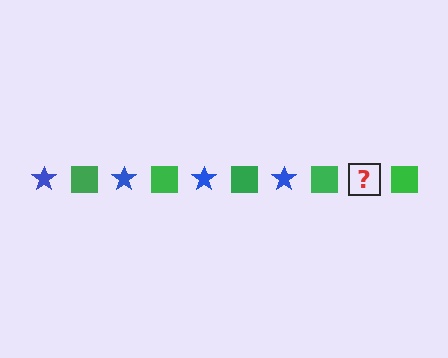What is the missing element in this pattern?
The missing element is a blue star.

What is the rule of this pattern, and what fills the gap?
The rule is that the pattern alternates between blue star and green square. The gap should be filled with a blue star.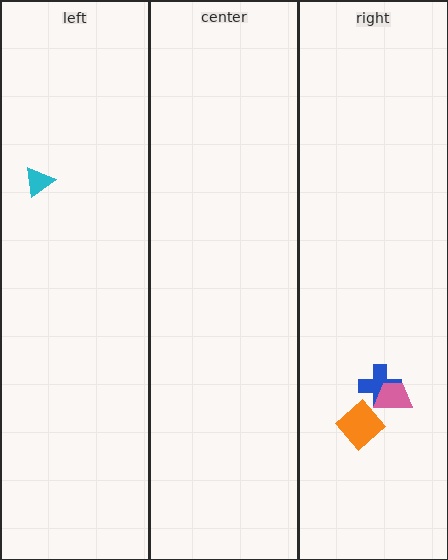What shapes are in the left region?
The cyan triangle.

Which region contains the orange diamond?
The right region.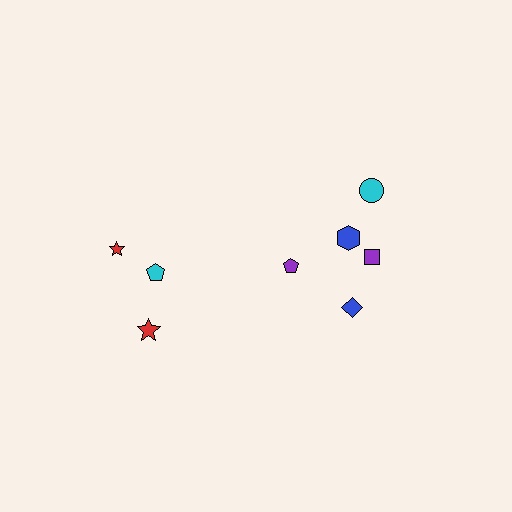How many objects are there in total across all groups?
There are 8 objects.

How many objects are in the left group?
There are 3 objects.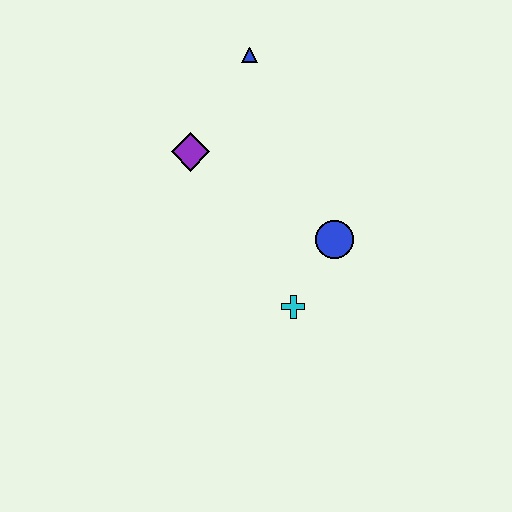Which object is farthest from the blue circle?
The blue triangle is farthest from the blue circle.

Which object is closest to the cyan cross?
The blue circle is closest to the cyan cross.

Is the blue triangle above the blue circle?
Yes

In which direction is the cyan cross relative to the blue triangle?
The cyan cross is below the blue triangle.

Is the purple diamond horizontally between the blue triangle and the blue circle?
No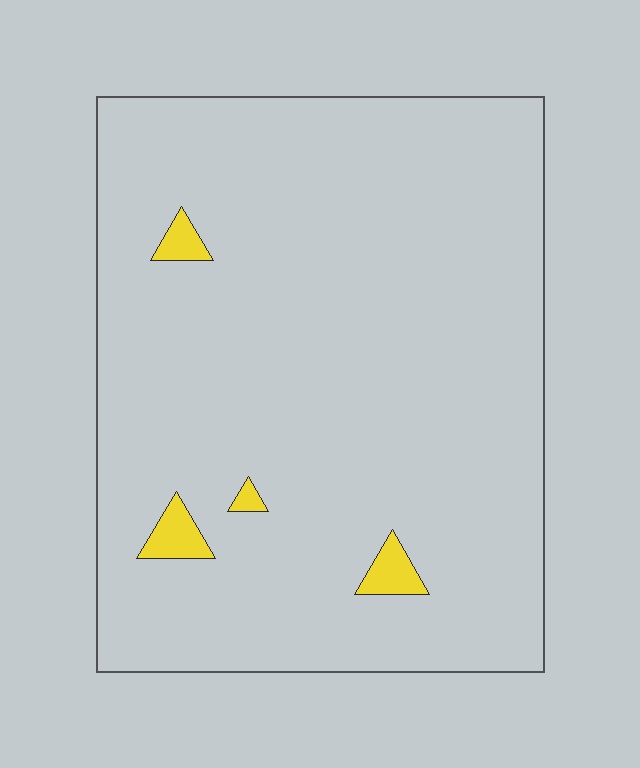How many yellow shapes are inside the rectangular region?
4.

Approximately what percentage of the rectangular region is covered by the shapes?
Approximately 5%.